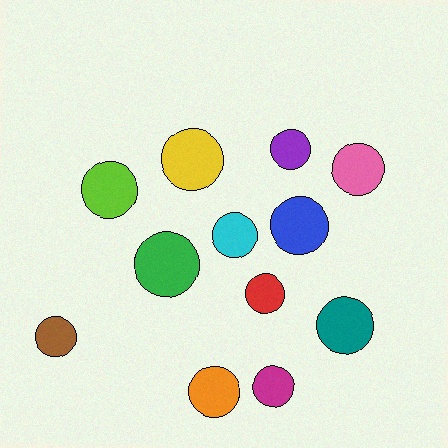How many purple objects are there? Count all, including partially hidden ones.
There is 1 purple object.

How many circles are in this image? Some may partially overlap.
There are 12 circles.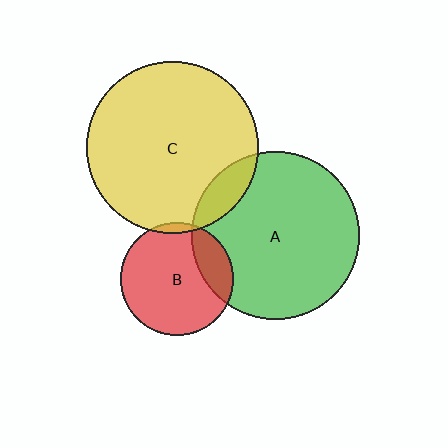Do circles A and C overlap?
Yes.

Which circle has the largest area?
Circle C (yellow).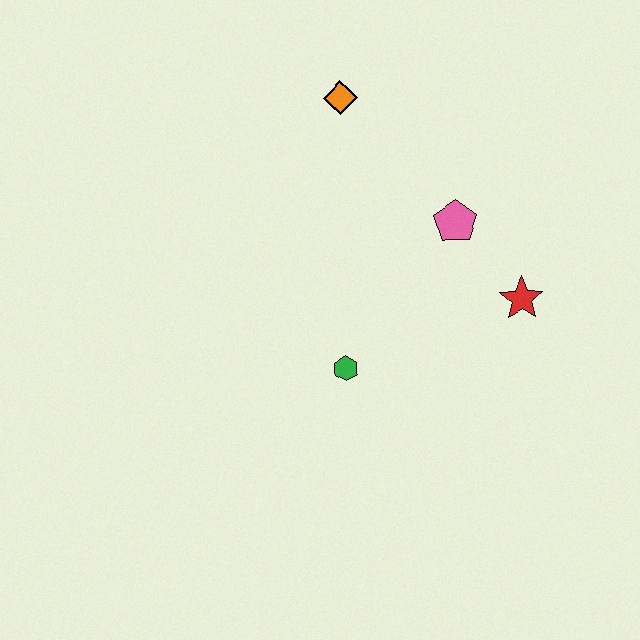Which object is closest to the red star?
The pink pentagon is closest to the red star.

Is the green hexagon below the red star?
Yes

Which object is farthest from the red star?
The orange diamond is farthest from the red star.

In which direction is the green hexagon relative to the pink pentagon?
The green hexagon is below the pink pentagon.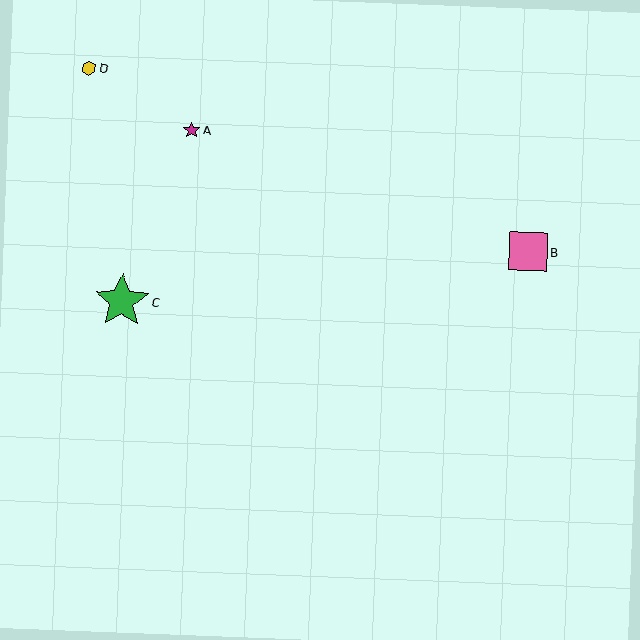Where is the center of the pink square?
The center of the pink square is at (528, 252).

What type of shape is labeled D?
Shape D is a yellow hexagon.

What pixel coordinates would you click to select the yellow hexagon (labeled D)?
Click at (89, 68) to select the yellow hexagon D.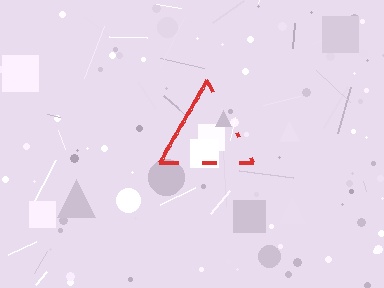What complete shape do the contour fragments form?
The contour fragments form a triangle.